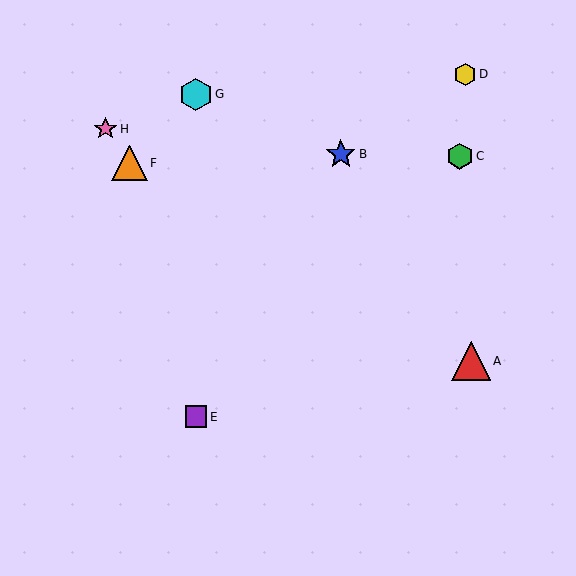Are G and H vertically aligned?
No, G is at x≈196 and H is at x≈105.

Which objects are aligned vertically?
Objects E, G are aligned vertically.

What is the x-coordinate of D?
Object D is at x≈465.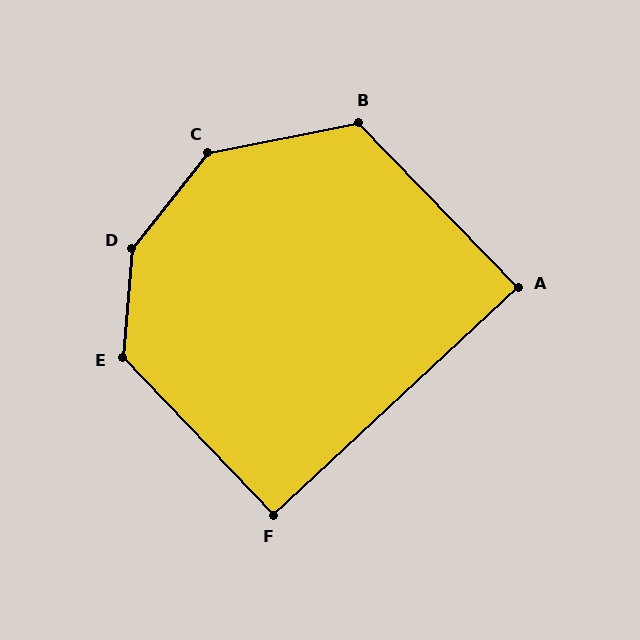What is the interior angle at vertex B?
Approximately 123 degrees (obtuse).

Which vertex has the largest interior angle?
D, at approximately 147 degrees.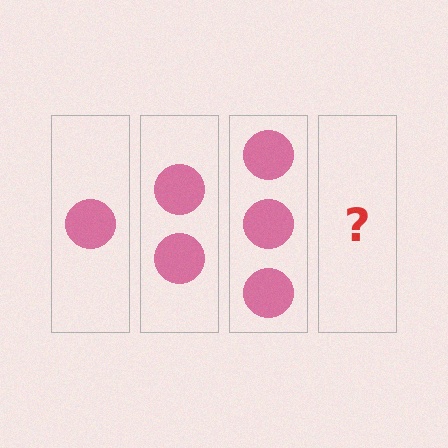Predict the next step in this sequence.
The next step is 4 circles.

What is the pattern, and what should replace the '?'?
The pattern is that each step adds one more circle. The '?' should be 4 circles.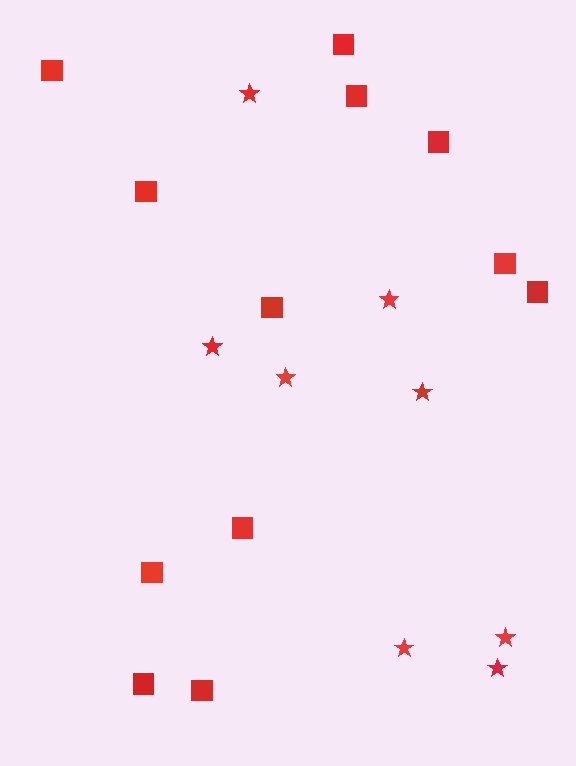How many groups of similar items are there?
There are 2 groups: one group of squares (12) and one group of stars (8).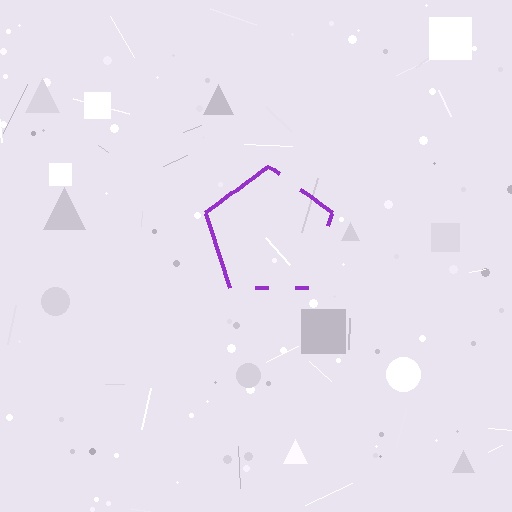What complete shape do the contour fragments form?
The contour fragments form a pentagon.